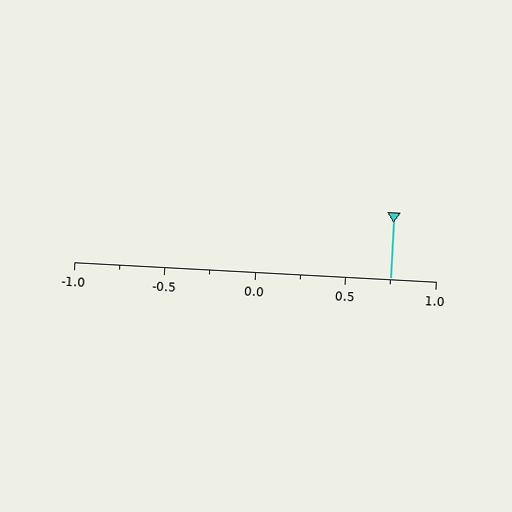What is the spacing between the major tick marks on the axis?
The major ticks are spaced 0.5 apart.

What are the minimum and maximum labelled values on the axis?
The axis runs from -1.0 to 1.0.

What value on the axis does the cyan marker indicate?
The marker indicates approximately 0.75.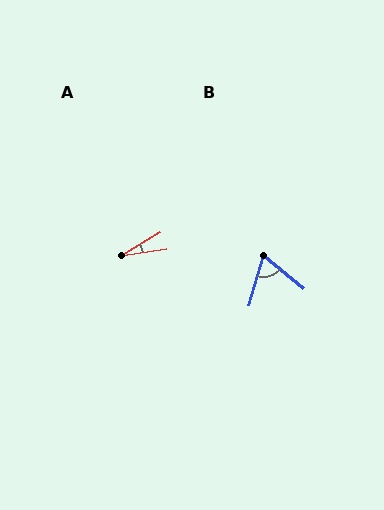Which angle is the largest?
B, at approximately 67 degrees.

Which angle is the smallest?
A, at approximately 22 degrees.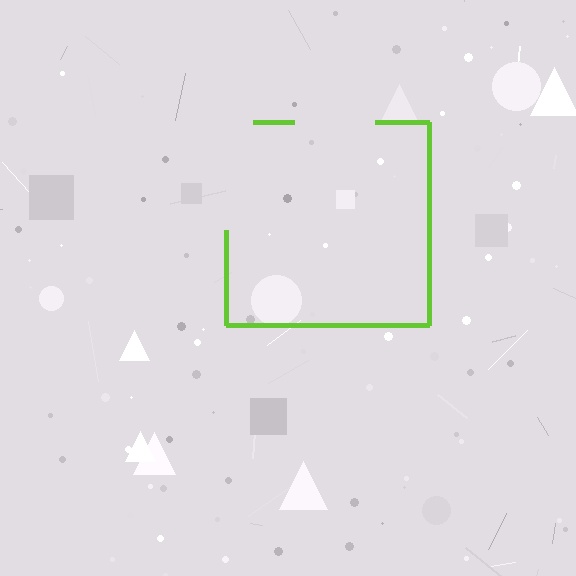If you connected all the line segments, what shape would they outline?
They would outline a square.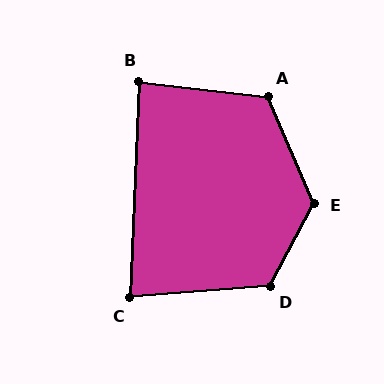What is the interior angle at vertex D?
Approximately 123 degrees (obtuse).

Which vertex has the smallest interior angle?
C, at approximately 83 degrees.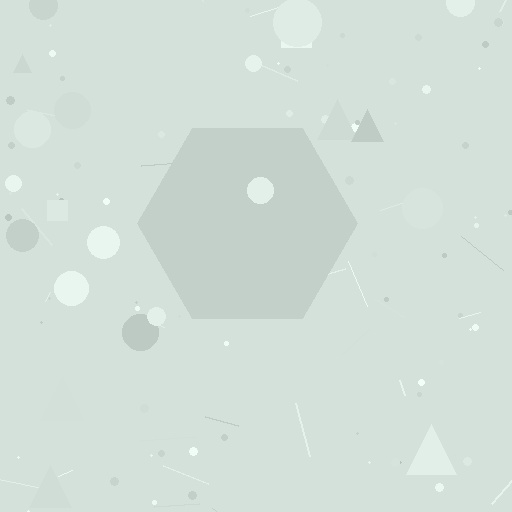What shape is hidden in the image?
A hexagon is hidden in the image.